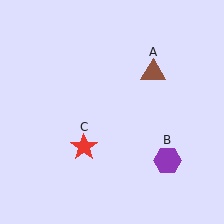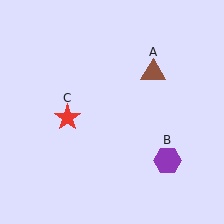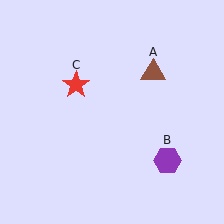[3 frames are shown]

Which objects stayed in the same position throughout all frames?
Brown triangle (object A) and purple hexagon (object B) remained stationary.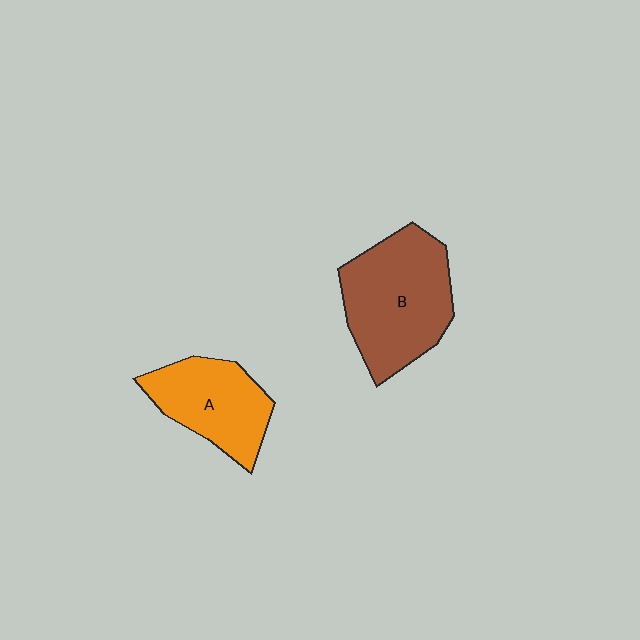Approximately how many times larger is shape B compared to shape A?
Approximately 1.4 times.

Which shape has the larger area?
Shape B (brown).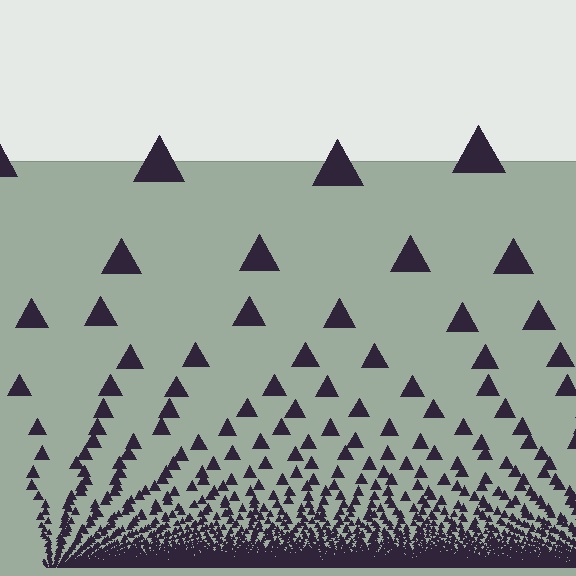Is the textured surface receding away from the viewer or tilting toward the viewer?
The surface appears to tilt toward the viewer. Texture elements get larger and sparser toward the top.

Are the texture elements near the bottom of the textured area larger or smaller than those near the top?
Smaller. The gradient is inverted — elements near the bottom are smaller and denser.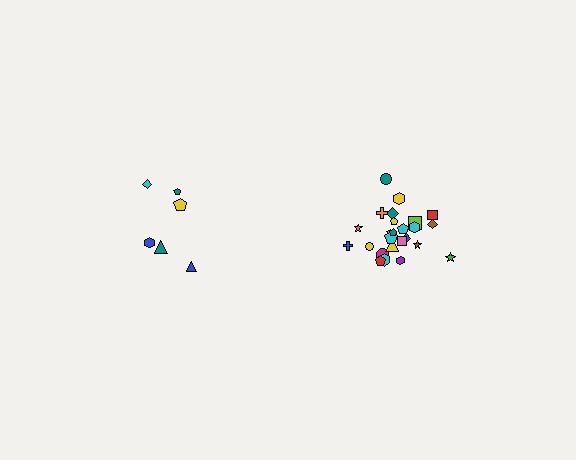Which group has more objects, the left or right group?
The right group.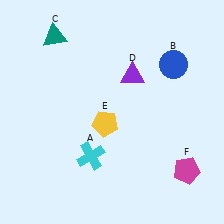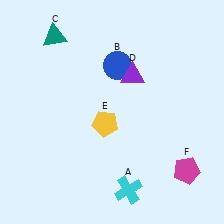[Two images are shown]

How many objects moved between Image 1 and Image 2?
2 objects moved between the two images.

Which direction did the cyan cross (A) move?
The cyan cross (A) moved right.